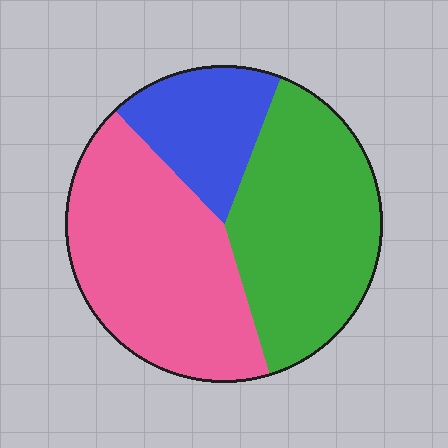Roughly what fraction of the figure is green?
Green covers about 40% of the figure.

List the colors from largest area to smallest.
From largest to smallest: pink, green, blue.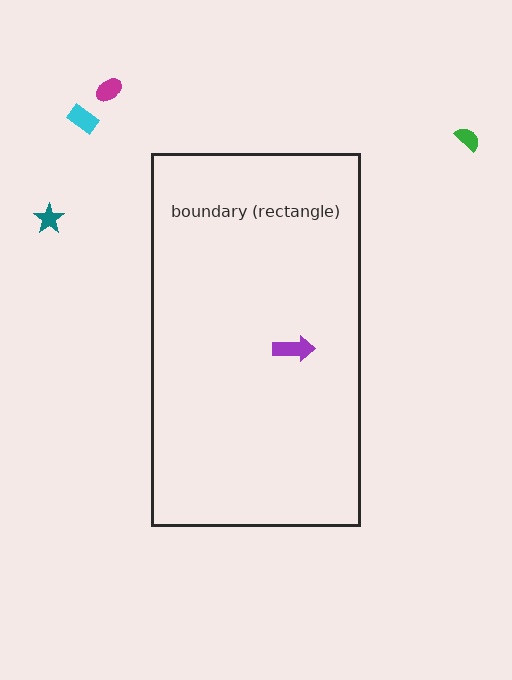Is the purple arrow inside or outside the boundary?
Inside.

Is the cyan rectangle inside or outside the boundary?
Outside.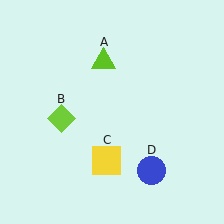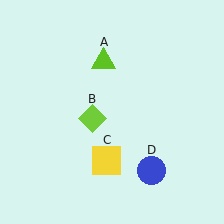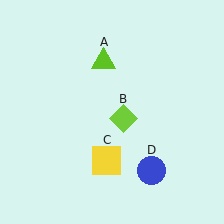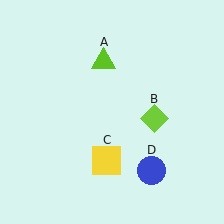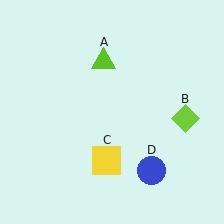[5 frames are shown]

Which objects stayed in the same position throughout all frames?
Lime triangle (object A) and yellow square (object C) and blue circle (object D) remained stationary.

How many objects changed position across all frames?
1 object changed position: lime diamond (object B).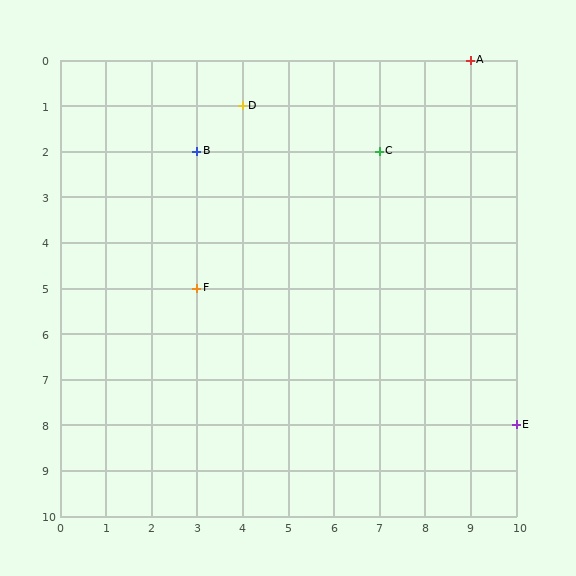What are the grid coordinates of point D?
Point D is at grid coordinates (4, 1).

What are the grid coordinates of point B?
Point B is at grid coordinates (3, 2).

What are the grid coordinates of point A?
Point A is at grid coordinates (9, 0).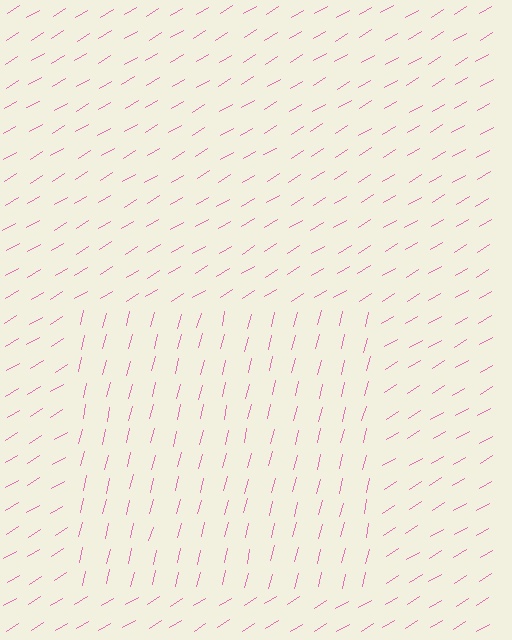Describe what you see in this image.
The image is filled with small pink line segments. A rectangle region in the image has lines oriented differently from the surrounding lines, creating a visible texture boundary.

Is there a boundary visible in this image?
Yes, there is a texture boundary formed by a change in line orientation.